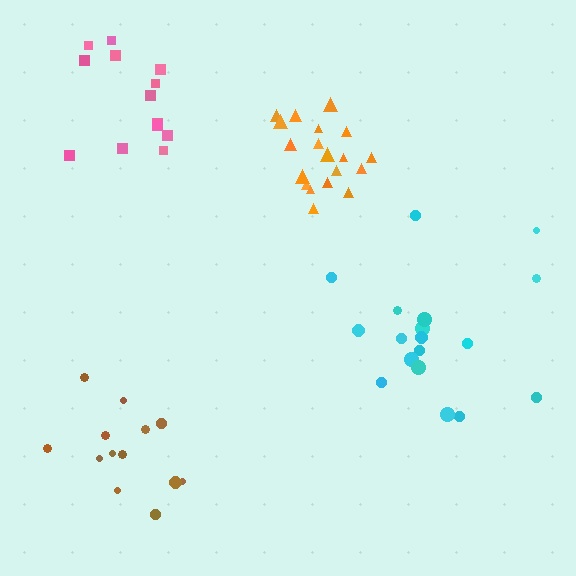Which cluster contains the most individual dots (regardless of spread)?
Orange (19).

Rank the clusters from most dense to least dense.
orange, pink, brown, cyan.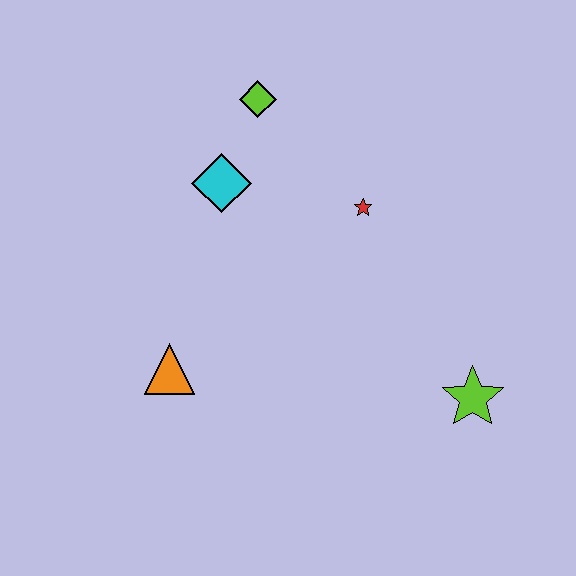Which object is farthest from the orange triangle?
The lime star is farthest from the orange triangle.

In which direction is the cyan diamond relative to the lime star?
The cyan diamond is to the left of the lime star.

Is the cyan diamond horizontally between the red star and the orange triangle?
Yes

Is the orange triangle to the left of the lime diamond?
Yes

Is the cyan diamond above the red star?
Yes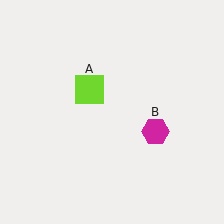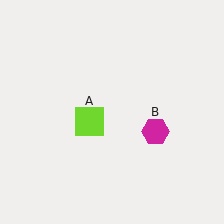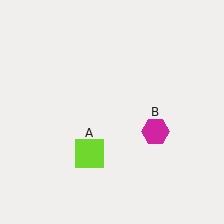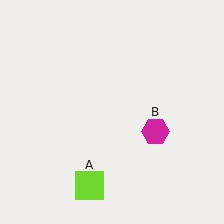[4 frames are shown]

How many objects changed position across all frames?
1 object changed position: lime square (object A).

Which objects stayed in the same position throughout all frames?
Magenta hexagon (object B) remained stationary.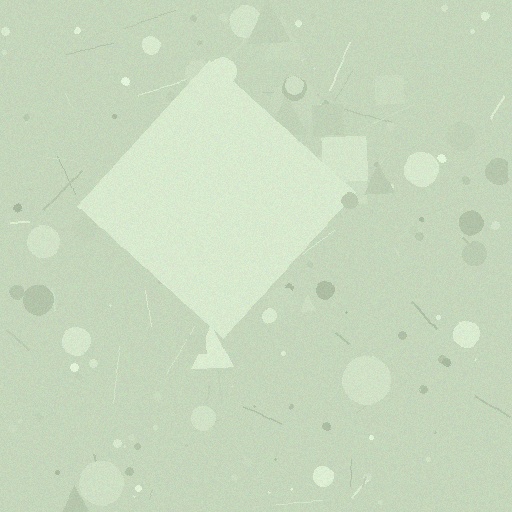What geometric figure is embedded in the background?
A diamond is embedded in the background.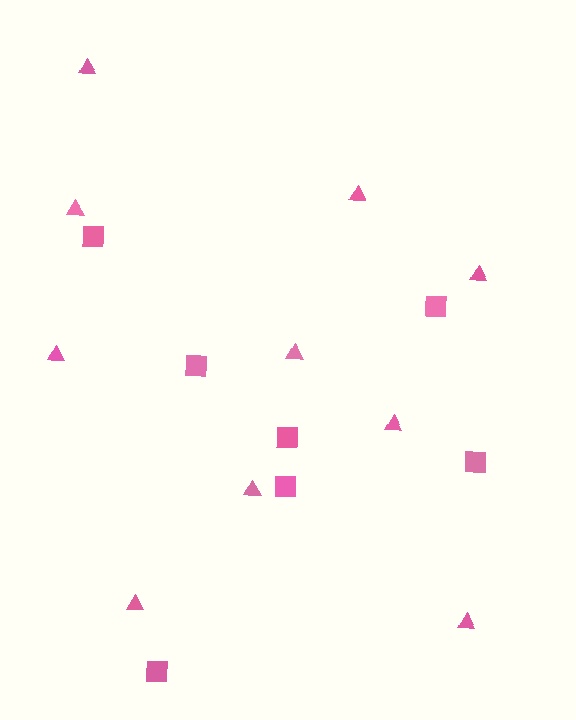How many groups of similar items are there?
There are 2 groups: one group of triangles (10) and one group of squares (7).